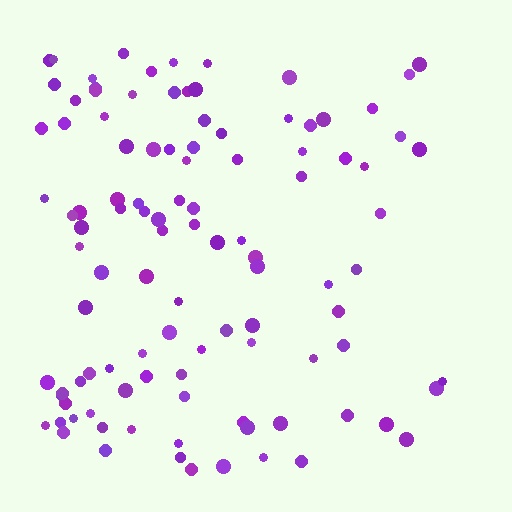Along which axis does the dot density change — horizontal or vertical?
Horizontal.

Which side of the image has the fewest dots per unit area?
The right.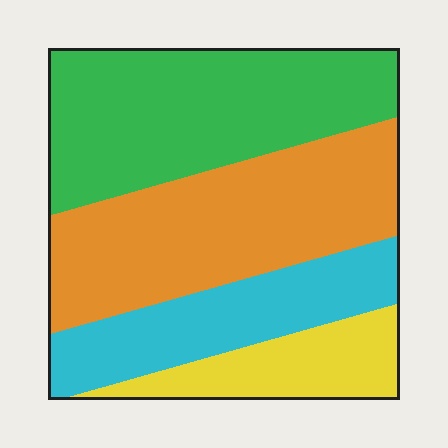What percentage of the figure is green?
Green covers 34% of the figure.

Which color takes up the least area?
Yellow, at roughly 15%.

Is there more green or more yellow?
Green.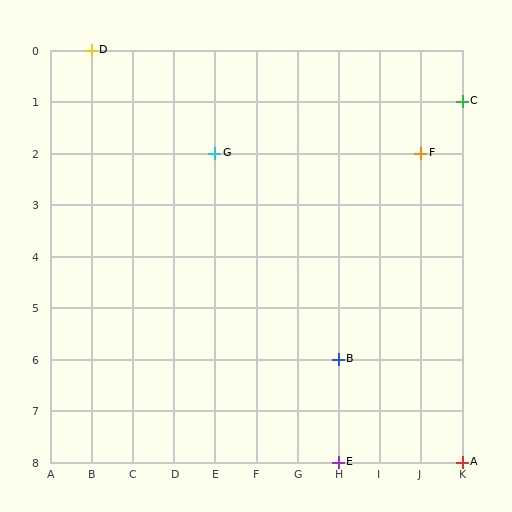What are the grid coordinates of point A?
Point A is at grid coordinates (K, 8).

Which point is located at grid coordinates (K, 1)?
Point C is at (K, 1).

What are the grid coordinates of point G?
Point G is at grid coordinates (E, 2).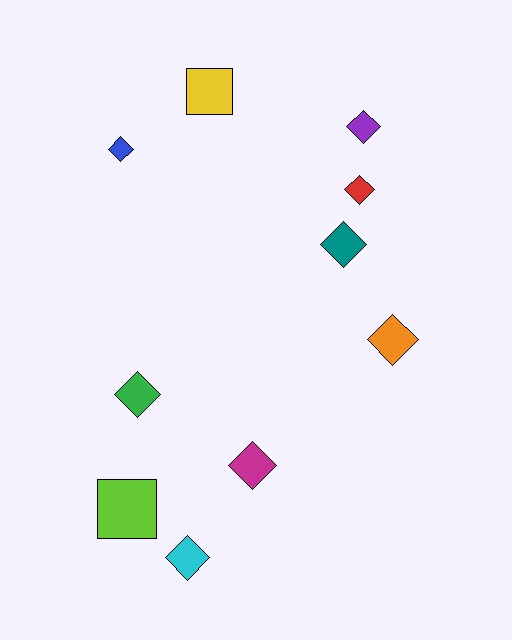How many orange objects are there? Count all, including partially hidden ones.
There is 1 orange object.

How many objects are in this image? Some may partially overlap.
There are 10 objects.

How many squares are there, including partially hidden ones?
There are 2 squares.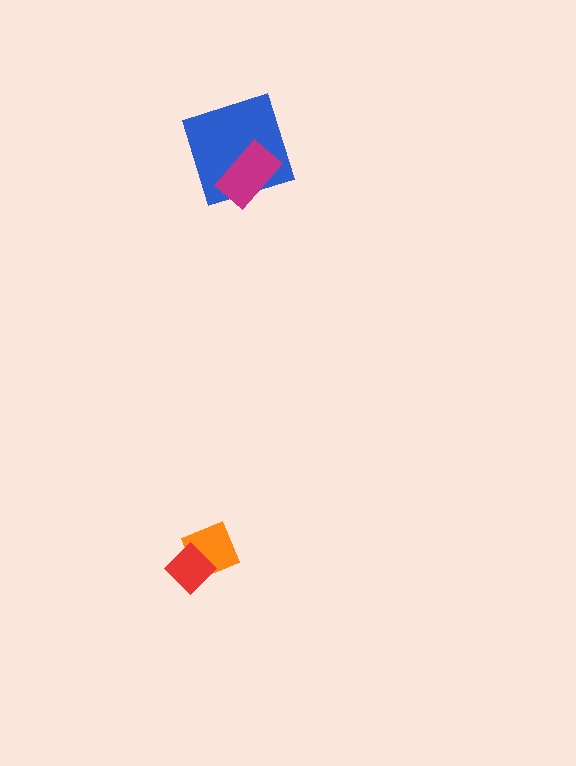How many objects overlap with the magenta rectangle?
1 object overlaps with the magenta rectangle.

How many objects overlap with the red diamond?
1 object overlaps with the red diamond.